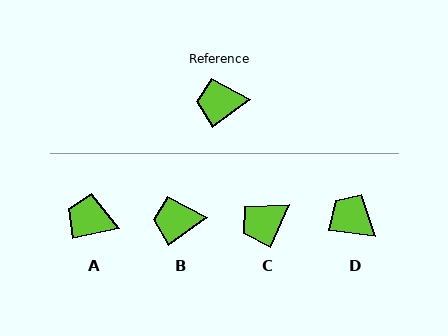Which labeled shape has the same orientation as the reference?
B.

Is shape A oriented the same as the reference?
No, it is off by about 23 degrees.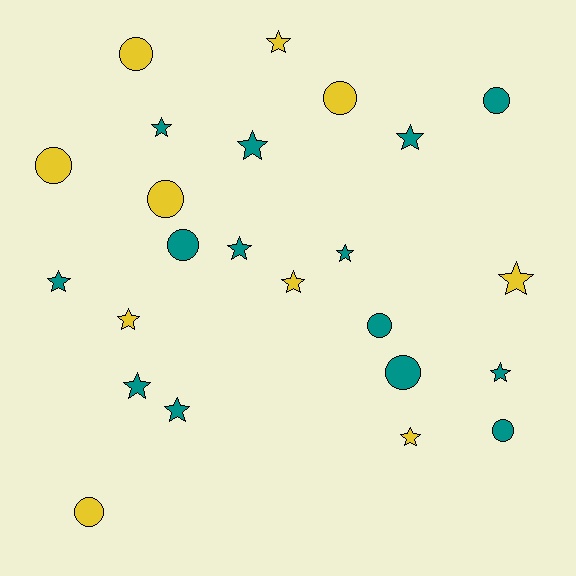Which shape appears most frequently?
Star, with 14 objects.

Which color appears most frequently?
Teal, with 14 objects.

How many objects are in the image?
There are 24 objects.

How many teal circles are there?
There are 5 teal circles.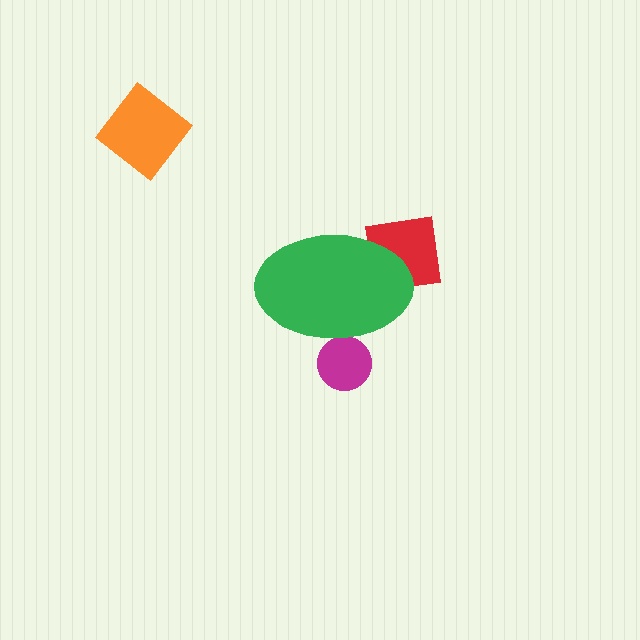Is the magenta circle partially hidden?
Yes, the magenta circle is partially hidden behind the green ellipse.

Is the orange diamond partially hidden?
No, the orange diamond is fully visible.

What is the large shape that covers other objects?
A green ellipse.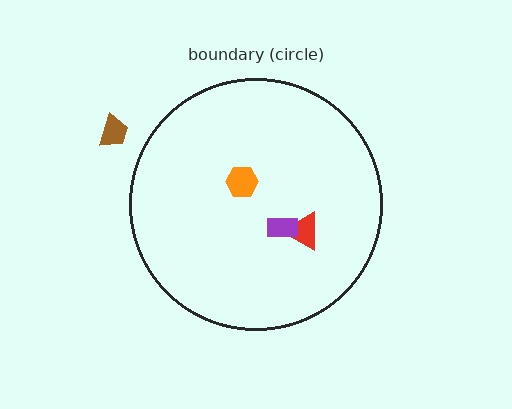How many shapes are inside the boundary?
3 inside, 1 outside.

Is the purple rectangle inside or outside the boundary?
Inside.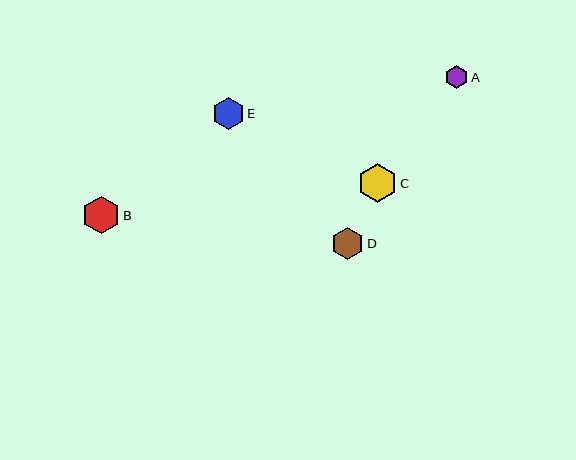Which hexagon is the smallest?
Hexagon A is the smallest with a size of approximately 24 pixels.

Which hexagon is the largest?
Hexagon C is the largest with a size of approximately 39 pixels.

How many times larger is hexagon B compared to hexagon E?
Hexagon B is approximately 1.2 times the size of hexagon E.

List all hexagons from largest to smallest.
From largest to smallest: C, B, D, E, A.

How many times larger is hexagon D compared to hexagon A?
Hexagon D is approximately 1.4 times the size of hexagon A.